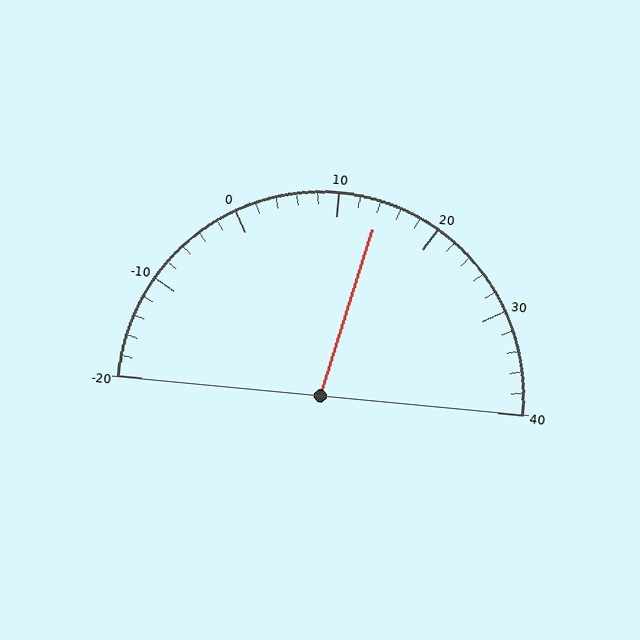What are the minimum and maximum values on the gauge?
The gauge ranges from -20 to 40.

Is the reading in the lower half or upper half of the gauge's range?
The reading is in the upper half of the range (-20 to 40).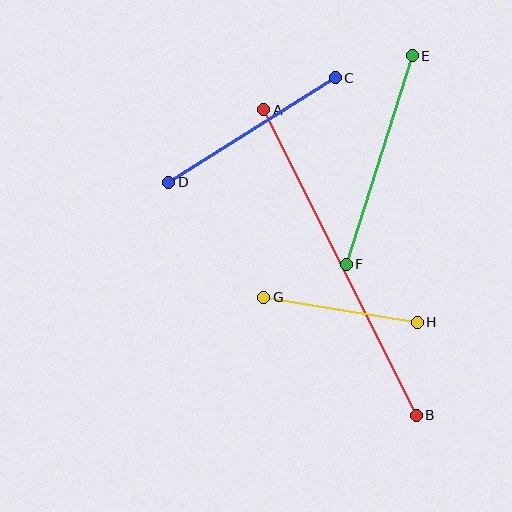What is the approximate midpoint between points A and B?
The midpoint is at approximately (340, 263) pixels.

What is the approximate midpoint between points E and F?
The midpoint is at approximately (379, 160) pixels.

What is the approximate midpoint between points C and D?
The midpoint is at approximately (252, 130) pixels.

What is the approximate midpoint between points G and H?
The midpoint is at approximately (340, 310) pixels.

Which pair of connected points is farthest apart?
Points A and B are farthest apart.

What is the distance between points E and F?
The distance is approximately 219 pixels.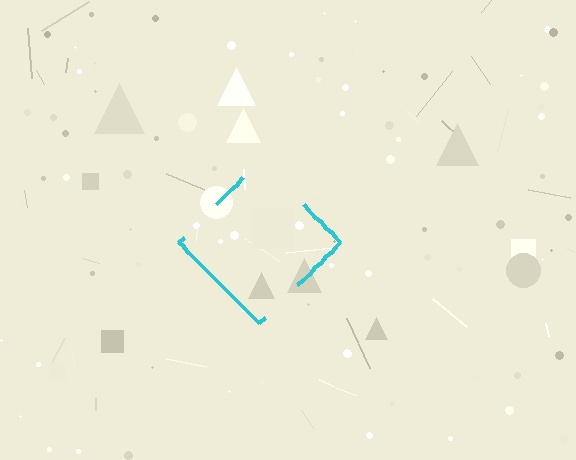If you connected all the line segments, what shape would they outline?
They would outline a diamond.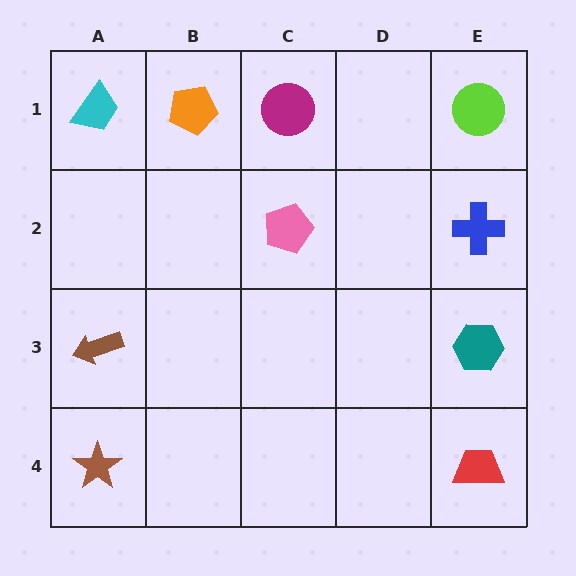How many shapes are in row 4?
2 shapes.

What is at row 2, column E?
A blue cross.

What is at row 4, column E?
A red trapezoid.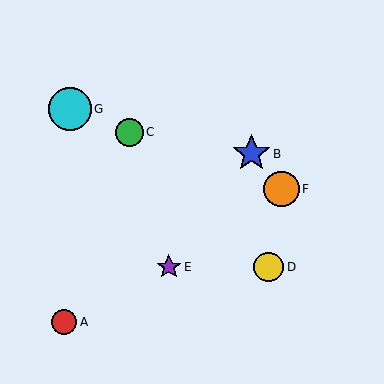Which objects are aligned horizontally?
Objects D, E are aligned horizontally.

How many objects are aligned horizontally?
2 objects (D, E) are aligned horizontally.